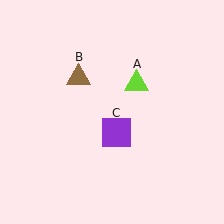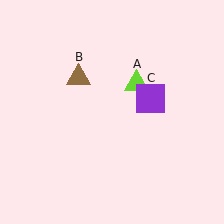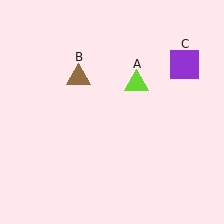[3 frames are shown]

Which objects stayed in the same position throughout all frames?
Lime triangle (object A) and brown triangle (object B) remained stationary.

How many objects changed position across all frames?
1 object changed position: purple square (object C).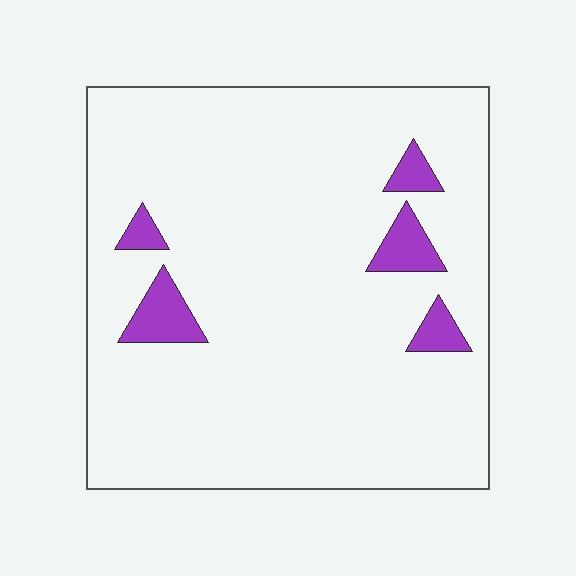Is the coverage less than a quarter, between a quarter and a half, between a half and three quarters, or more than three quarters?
Less than a quarter.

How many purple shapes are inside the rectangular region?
5.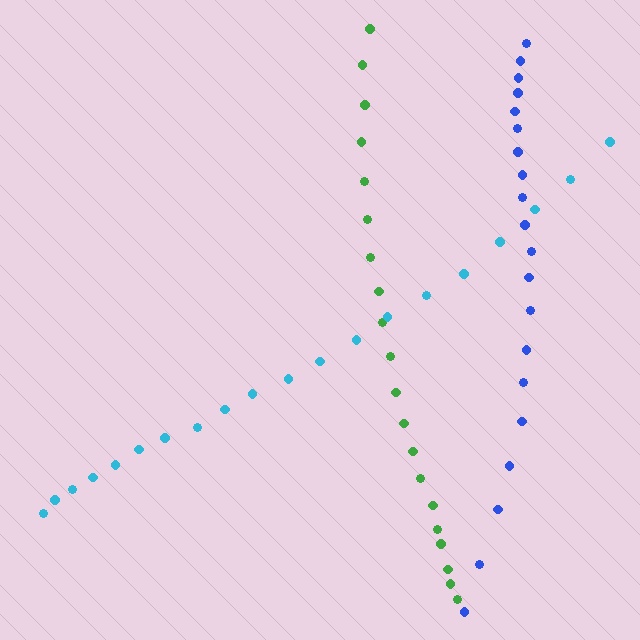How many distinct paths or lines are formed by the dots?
There are 3 distinct paths.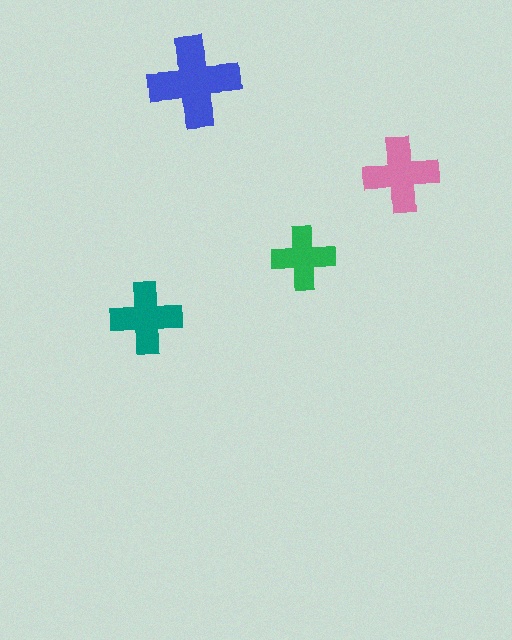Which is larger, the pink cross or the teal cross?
The pink one.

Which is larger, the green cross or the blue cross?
The blue one.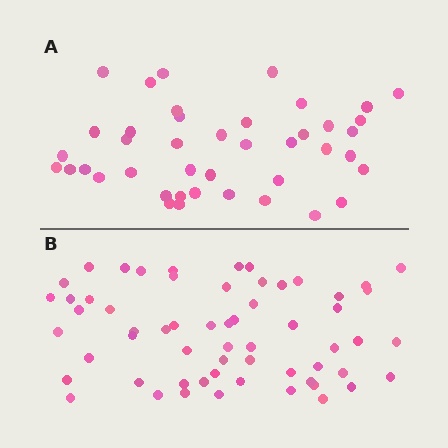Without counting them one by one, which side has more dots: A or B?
Region B (the bottom region) has more dots.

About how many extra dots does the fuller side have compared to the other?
Region B has approximately 20 more dots than region A.